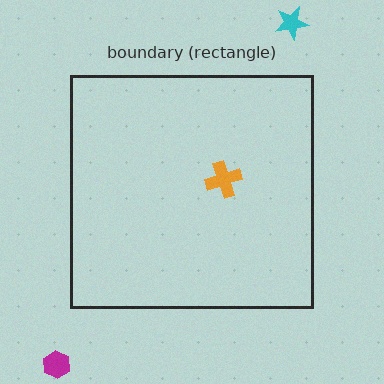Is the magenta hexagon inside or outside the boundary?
Outside.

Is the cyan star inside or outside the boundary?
Outside.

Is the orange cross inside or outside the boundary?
Inside.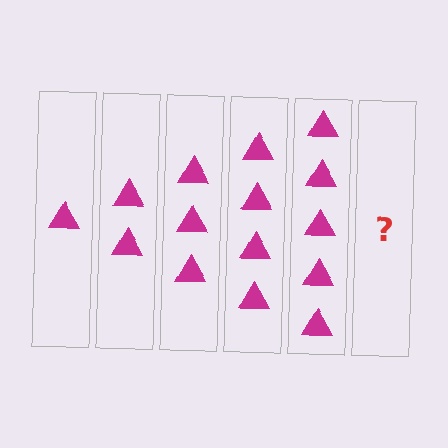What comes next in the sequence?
The next element should be 6 triangles.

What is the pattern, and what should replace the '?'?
The pattern is that each step adds one more triangle. The '?' should be 6 triangles.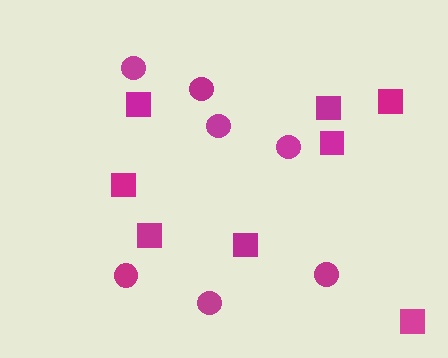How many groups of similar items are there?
There are 2 groups: one group of squares (8) and one group of circles (7).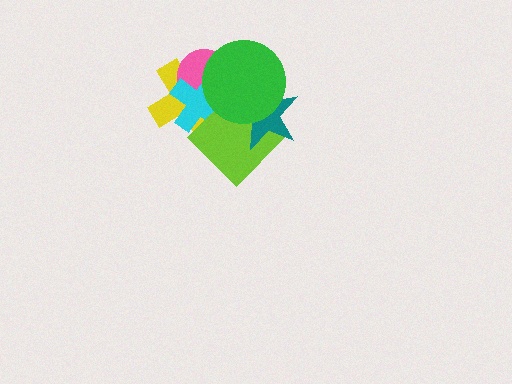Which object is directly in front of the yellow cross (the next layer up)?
The pink circle is directly in front of the yellow cross.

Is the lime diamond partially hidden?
Yes, it is partially covered by another shape.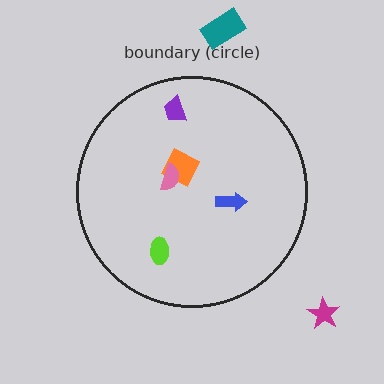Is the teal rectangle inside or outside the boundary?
Outside.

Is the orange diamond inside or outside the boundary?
Inside.